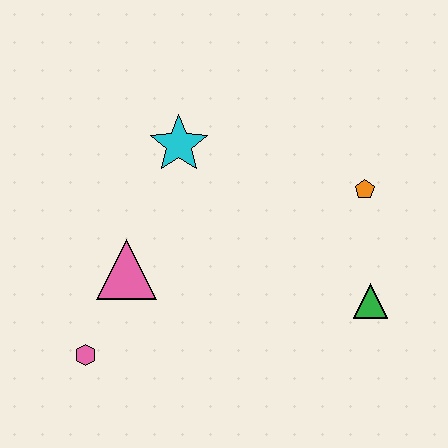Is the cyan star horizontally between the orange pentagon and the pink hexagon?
Yes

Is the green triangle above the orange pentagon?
No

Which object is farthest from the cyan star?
The green triangle is farthest from the cyan star.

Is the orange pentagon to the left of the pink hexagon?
No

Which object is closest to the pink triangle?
The pink hexagon is closest to the pink triangle.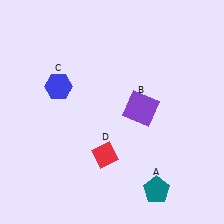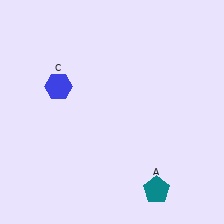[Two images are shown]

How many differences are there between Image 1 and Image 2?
There are 2 differences between the two images.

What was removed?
The red diamond (D), the purple square (B) were removed in Image 2.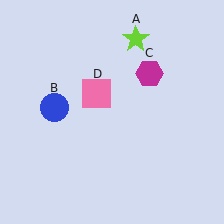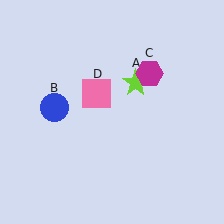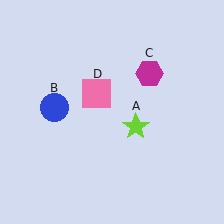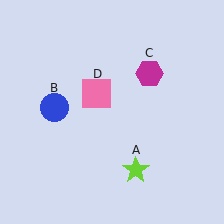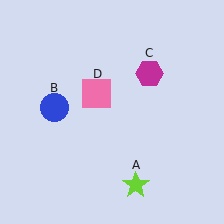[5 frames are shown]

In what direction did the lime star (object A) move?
The lime star (object A) moved down.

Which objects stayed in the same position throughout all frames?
Blue circle (object B) and magenta hexagon (object C) and pink square (object D) remained stationary.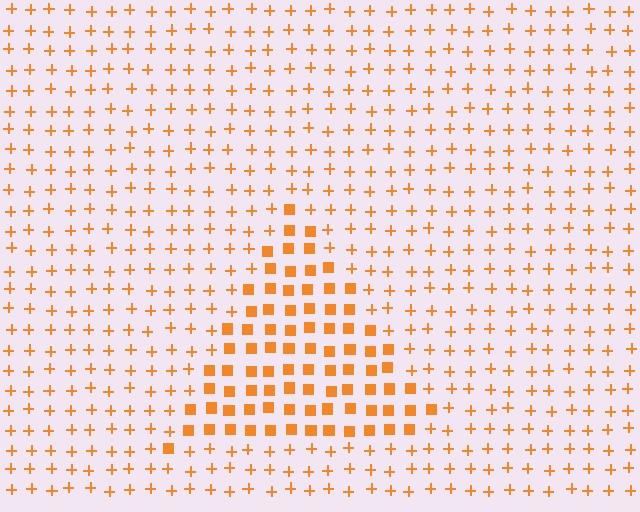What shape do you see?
I see a triangle.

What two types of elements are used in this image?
The image uses squares inside the triangle region and plus signs outside it.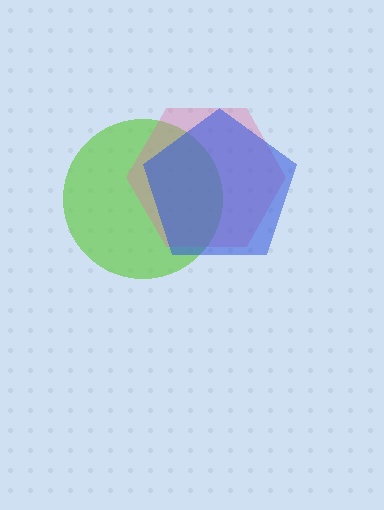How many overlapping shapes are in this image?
There are 3 overlapping shapes in the image.